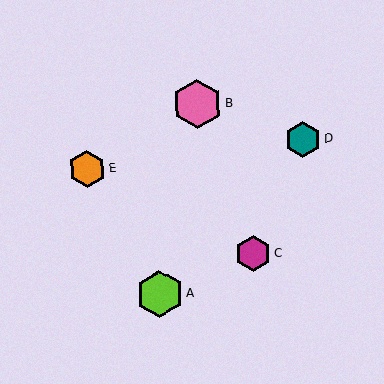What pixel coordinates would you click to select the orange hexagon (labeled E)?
Click at (87, 169) to select the orange hexagon E.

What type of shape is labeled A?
Shape A is a lime hexagon.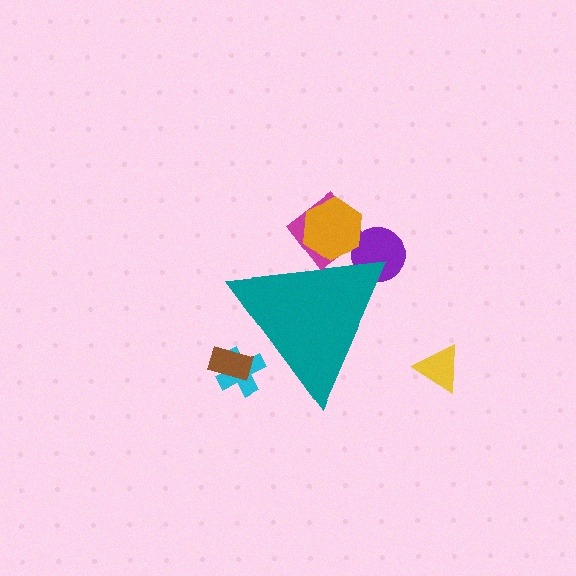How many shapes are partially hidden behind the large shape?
5 shapes are partially hidden.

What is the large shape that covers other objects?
A teal triangle.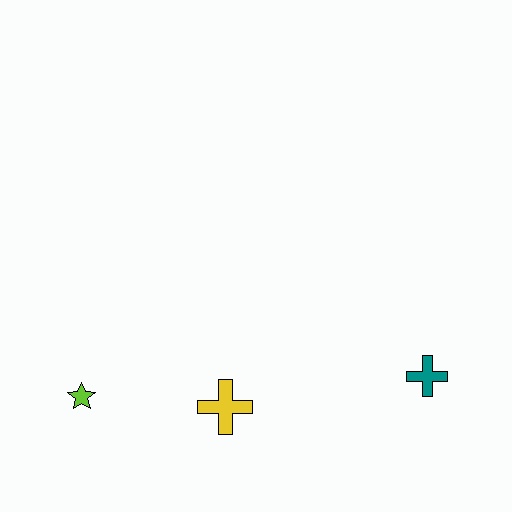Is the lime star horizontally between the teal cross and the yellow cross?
No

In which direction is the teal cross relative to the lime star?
The teal cross is to the right of the lime star.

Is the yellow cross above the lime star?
No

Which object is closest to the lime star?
The yellow cross is closest to the lime star.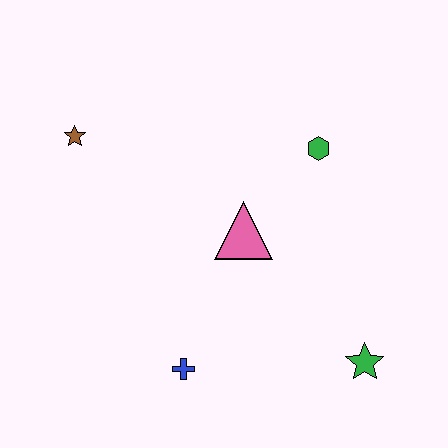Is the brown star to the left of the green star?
Yes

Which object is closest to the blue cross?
The pink triangle is closest to the blue cross.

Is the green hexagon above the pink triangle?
Yes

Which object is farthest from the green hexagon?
The blue cross is farthest from the green hexagon.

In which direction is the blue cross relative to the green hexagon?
The blue cross is below the green hexagon.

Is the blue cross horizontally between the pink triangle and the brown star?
Yes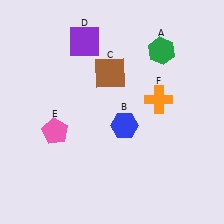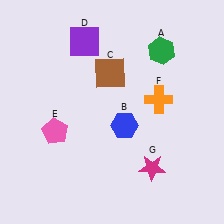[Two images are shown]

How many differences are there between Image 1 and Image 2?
There is 1 difference between the two images.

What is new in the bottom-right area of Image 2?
A magenta star (G) was added in the bottom-right area of Image 2.